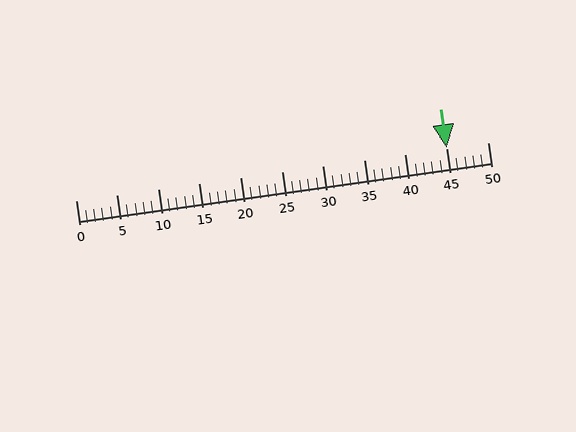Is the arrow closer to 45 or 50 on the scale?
The arrow is closer to 45.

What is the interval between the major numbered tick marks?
The major tick marks are spaced 5 units apart.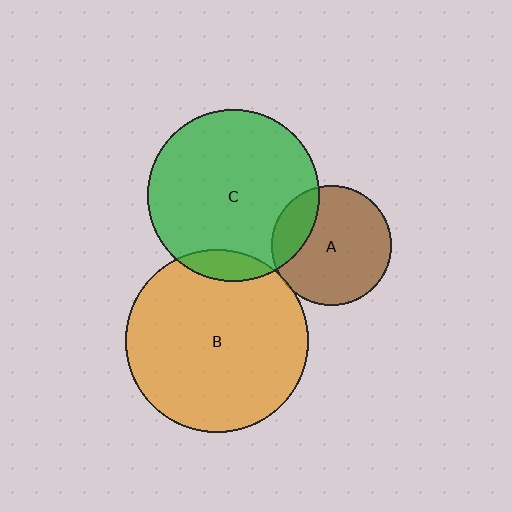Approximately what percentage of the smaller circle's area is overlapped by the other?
Approximately 10%.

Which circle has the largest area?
Circle B (orange).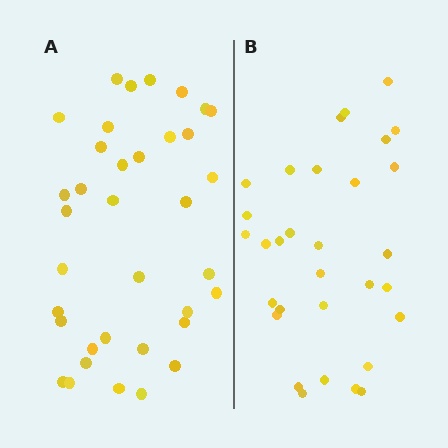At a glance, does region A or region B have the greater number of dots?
Region A (the left region) has more dots.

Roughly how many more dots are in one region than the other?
Region A has about 5 more dots than region B.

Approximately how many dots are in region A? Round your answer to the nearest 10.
About 40 dots. (The exact count is 36, which rounds to 40.)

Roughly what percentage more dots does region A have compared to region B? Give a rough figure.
About 15% more.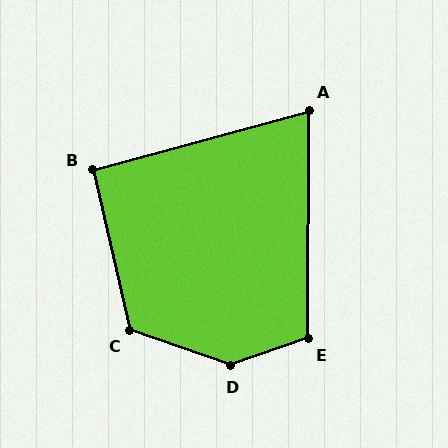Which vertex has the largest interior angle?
D, at approximately 141 degrees.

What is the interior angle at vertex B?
Approximately 92 degrees (approximately right).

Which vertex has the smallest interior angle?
A, at approximately 75 degrees.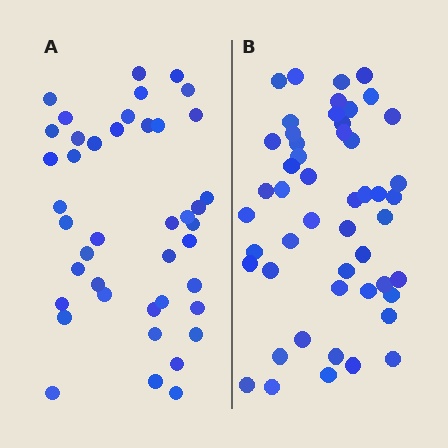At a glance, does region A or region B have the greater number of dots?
Region B (the right region) has more dots.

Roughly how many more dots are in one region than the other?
Region B has roughly 8 or so more dots than region A.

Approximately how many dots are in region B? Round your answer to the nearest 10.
About 50 dots.